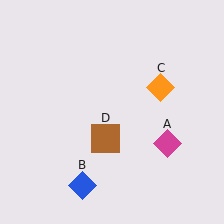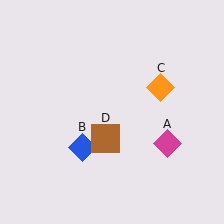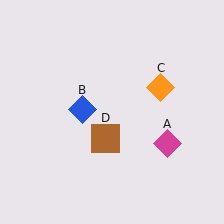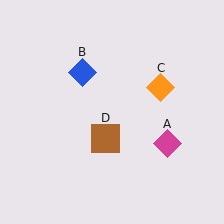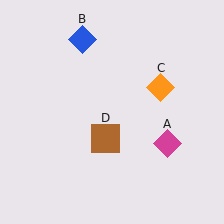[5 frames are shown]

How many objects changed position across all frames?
1 object changed position: blue diamond (object B).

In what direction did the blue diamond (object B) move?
The blue diamond (object B) moved up.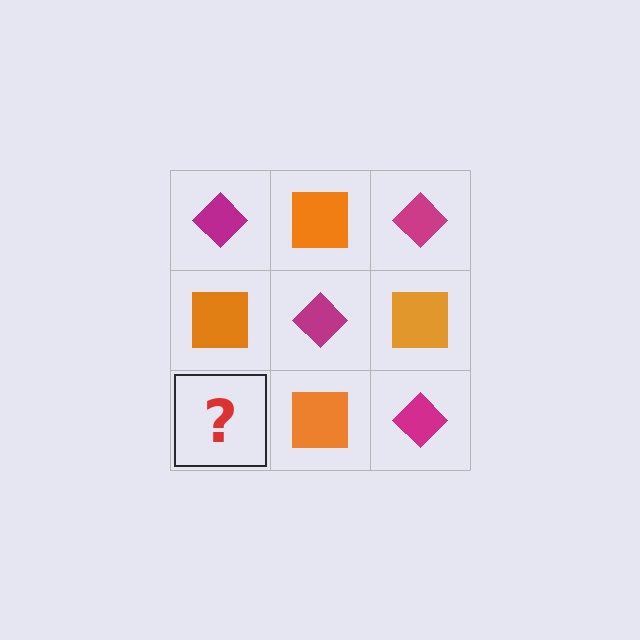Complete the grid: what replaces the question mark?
The question mark should be replaced with a magenta diamond.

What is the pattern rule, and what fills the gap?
The rule is that it alternates magenta diamond and orange square in a checkerboard pattern. The gap should be filled with a magenta diamond.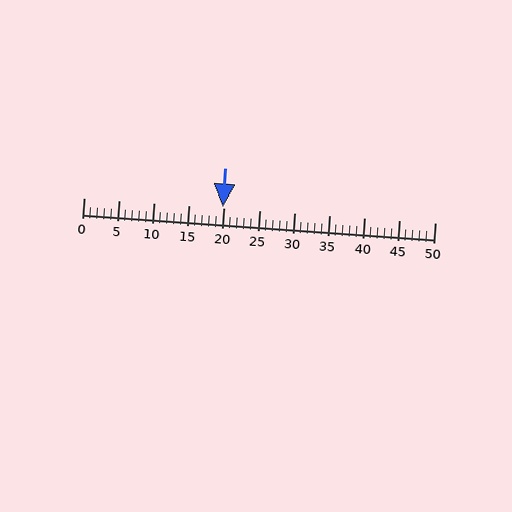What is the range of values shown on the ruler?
The ruler shows values from 0 to 50.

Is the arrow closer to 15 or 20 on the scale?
The arrow is closer to 20.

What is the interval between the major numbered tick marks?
The major tick marks are spaced 5 units apart.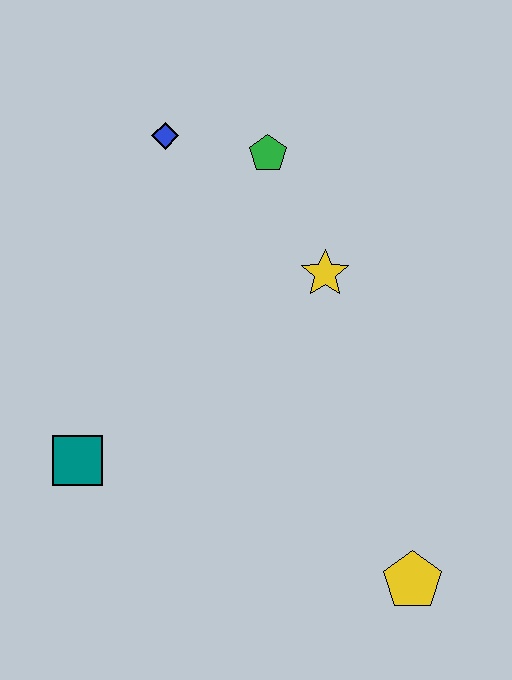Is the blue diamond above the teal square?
Yes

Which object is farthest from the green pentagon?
The yellow pentagon is farthest from the green pentagon.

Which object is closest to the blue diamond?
The green pentagon is closest to the blue diamond.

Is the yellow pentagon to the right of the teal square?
Yes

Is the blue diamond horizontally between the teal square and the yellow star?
Yes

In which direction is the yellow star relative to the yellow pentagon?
The yellow star is above the yellow pentagon.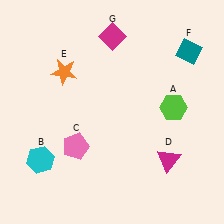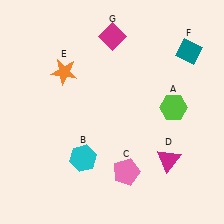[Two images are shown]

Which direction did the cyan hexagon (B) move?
The cyan hexagon (B) moved right.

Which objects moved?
The objects that moved are: the cyan hexagon (B), the pink pentagon (C).